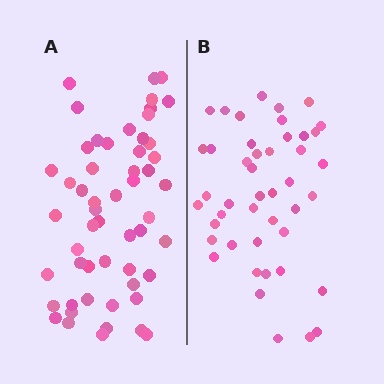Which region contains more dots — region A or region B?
Region A (the left region) has more dots.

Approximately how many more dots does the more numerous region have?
Region A has roughly 8 or so more dots than region B.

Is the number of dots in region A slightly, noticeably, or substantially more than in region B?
Region A has only slightly more — the two regions are fairly close. The ratio is roughly 1.2 to 1.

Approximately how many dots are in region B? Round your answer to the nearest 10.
About 40 dots. (The exact count is 45, which rounds to 40.)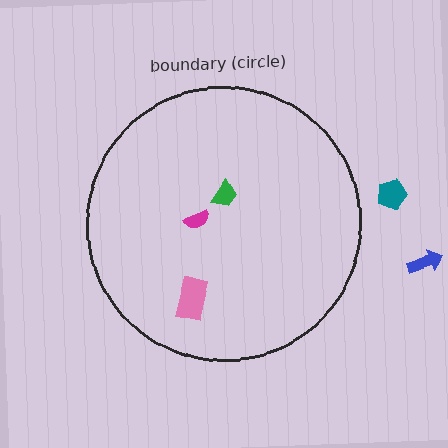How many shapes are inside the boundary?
3 inside, 2 outside.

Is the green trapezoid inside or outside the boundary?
Inside.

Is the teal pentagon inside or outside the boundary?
Outside.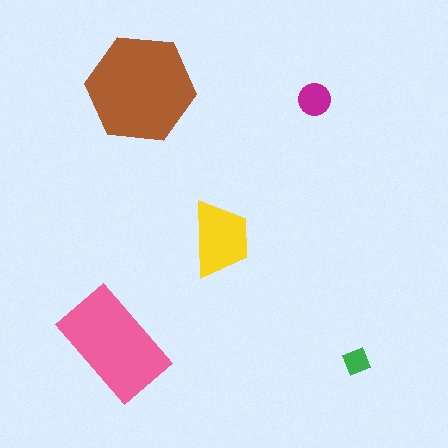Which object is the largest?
The brown hexagon.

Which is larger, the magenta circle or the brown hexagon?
The brown hexagon.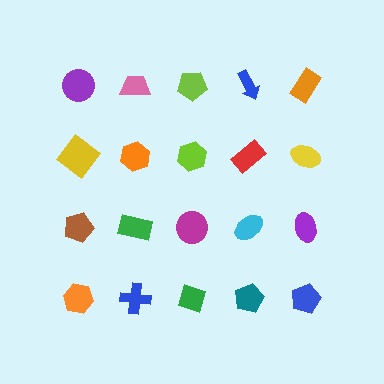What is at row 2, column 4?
A red rectangle.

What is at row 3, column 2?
A green rectangle.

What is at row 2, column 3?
A lime hexagon.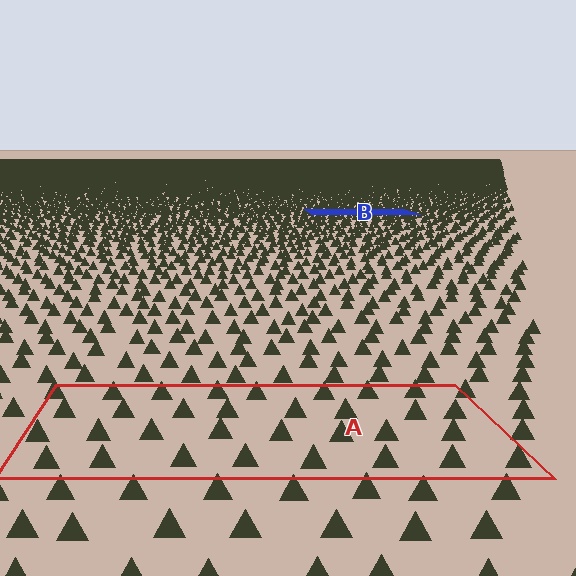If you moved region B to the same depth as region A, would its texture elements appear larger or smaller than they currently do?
They would appear larger. At a closer depth, the same texture elements are projected at a bigger on-screen size.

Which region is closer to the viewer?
Region A is closer. The texture elements there are larger and more spread out.